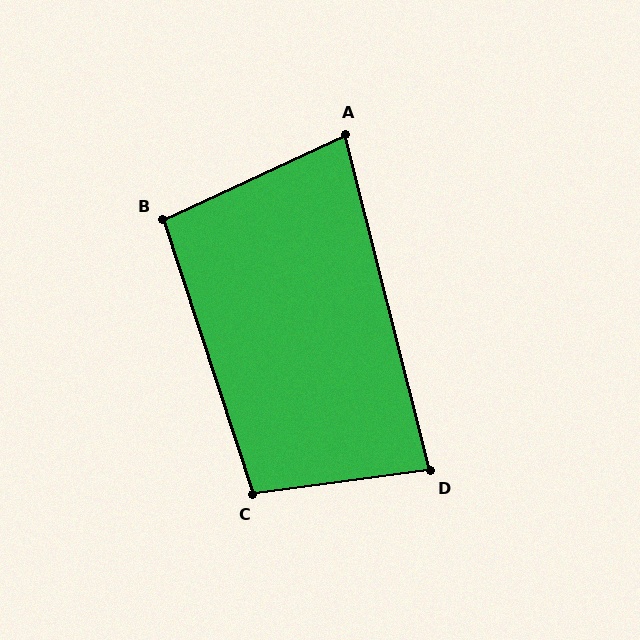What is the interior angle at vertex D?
Approximately 83 degrees (acute).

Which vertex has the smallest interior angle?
A, at approximately 79 degrees.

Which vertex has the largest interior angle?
C, at approximately 101 degrees.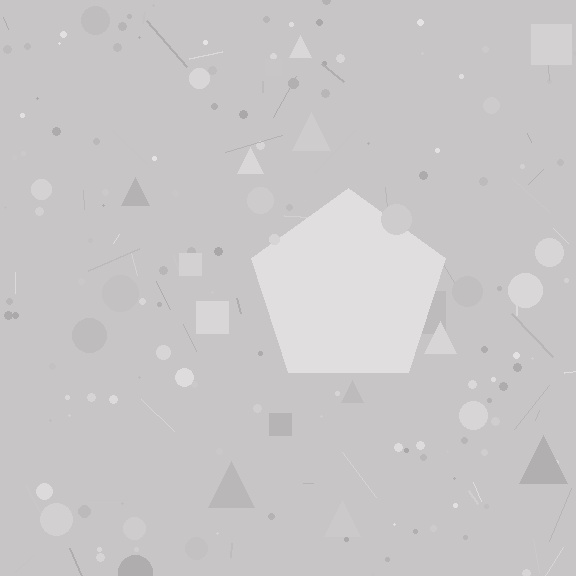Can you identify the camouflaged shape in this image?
The camouflaged shape is a pentagon.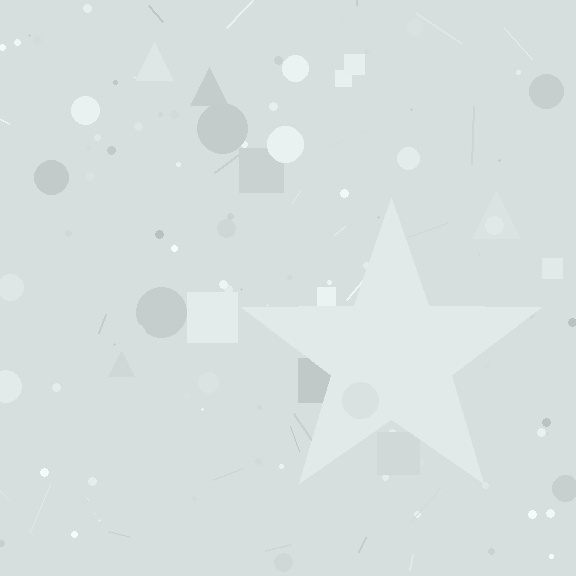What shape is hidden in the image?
A star is hidden in the image.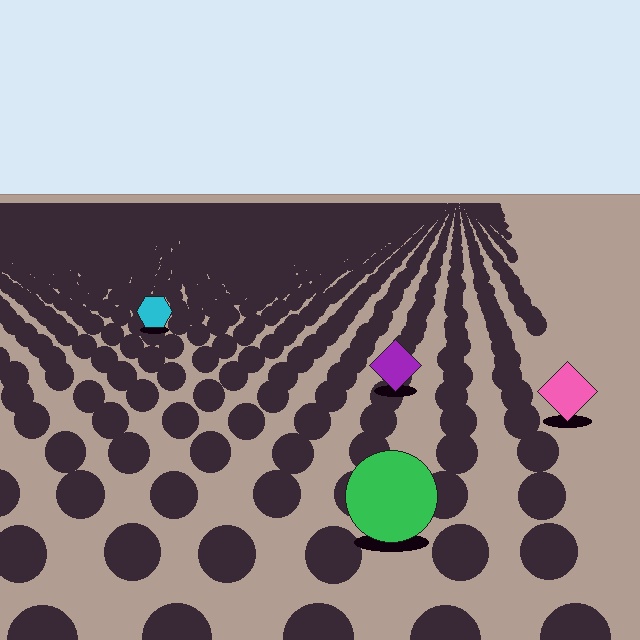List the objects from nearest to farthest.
From nearest to farthest: the green circle, the pink diamond, the purple diamond, the cyan hexagon.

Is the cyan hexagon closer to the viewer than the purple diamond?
No. The purple diamond is closer — you can tell from the texture gradient: the ground texture is coarser near it.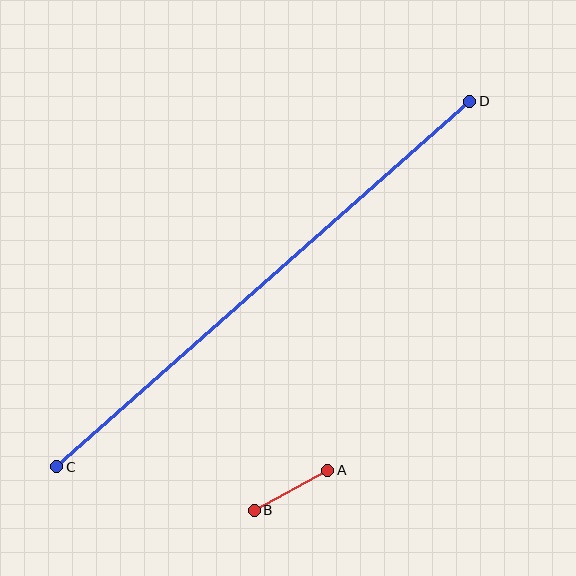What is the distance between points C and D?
The distance is approximately 551 pixels.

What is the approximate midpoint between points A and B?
The midpoint is at approximately (291, 490) pixels.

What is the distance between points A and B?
The distance is approximately 84 pixels.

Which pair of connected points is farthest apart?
Points C and D are farthest apart.